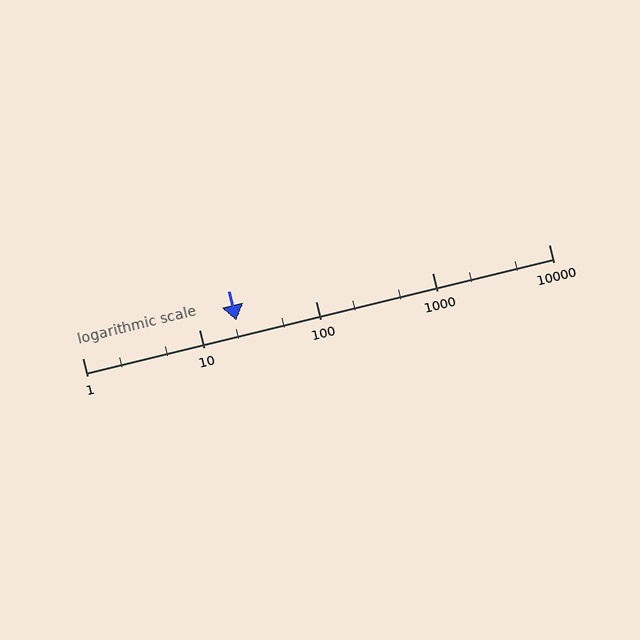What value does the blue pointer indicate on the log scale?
The pointer indicates approximately 21.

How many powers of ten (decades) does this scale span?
The scale spans 4 decades, from 1 to 10000.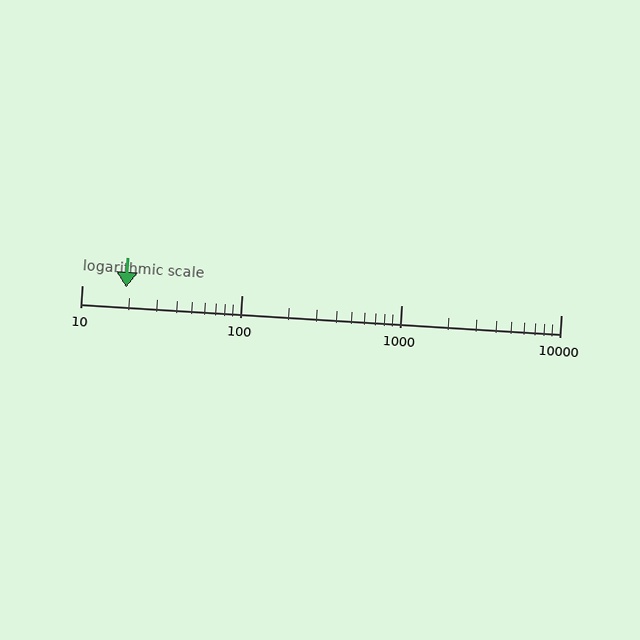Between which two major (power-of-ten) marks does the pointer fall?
The pointer is between 10 and 100.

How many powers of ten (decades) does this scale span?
The scale spans 3 decades, from 10 to 10000.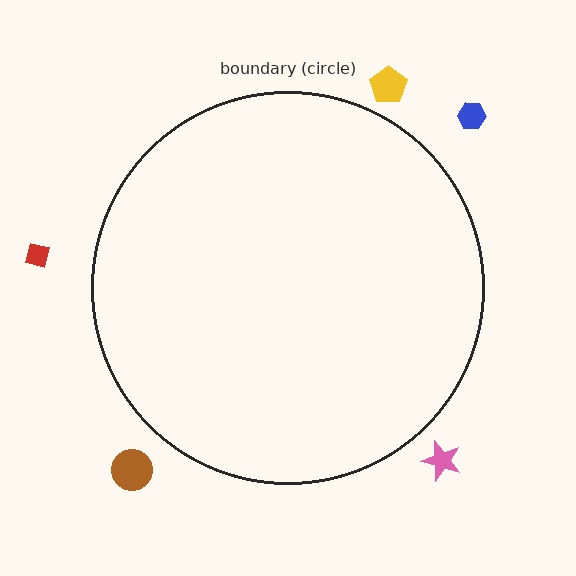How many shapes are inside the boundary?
0 inside, 5 outside.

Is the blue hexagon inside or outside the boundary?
Outside.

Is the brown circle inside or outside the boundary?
Outside.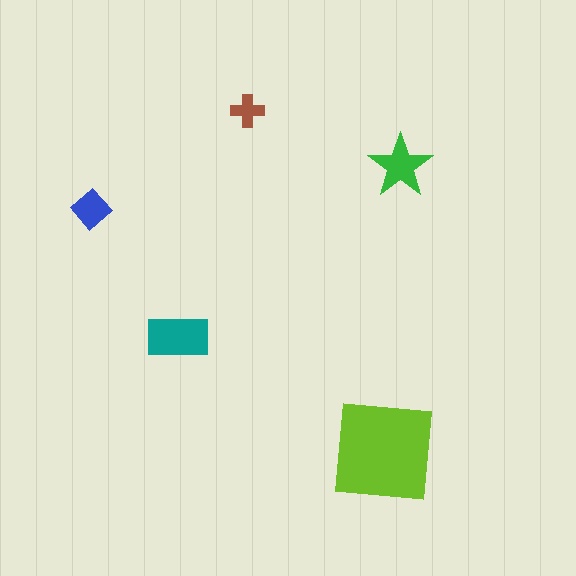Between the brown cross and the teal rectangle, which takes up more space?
The teal rectangle.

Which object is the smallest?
The brown cross.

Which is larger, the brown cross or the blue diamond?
The blue diamond.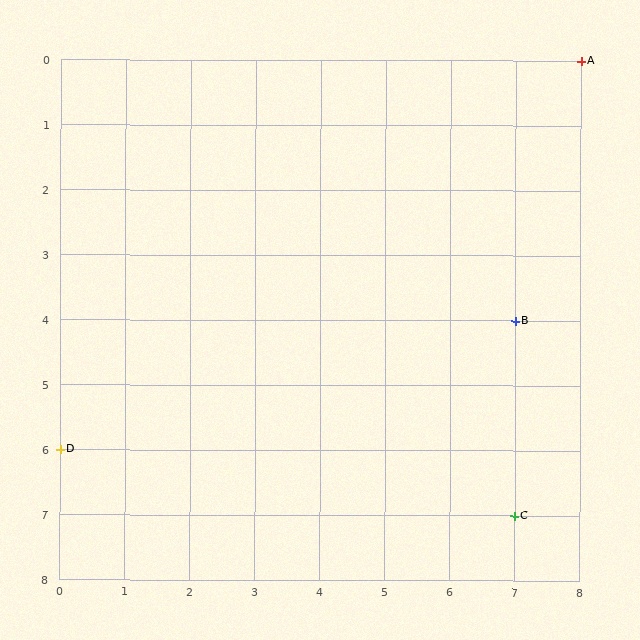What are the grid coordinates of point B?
Point B is at grid coordinates (7, 4).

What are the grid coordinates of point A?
Point A is at grid coordinates (8, 0).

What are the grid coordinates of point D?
Point D is at grid coordinates (0, 6).